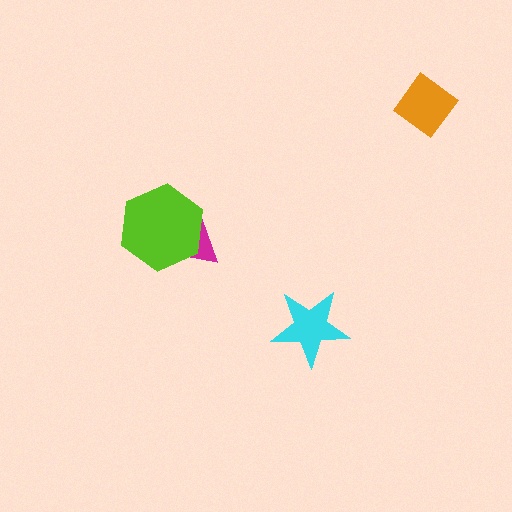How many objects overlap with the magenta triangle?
1 object overlaps with the magenta triangle.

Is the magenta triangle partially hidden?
Yes, it is partially covered by another shape.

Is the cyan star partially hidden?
No, no other shape covers it.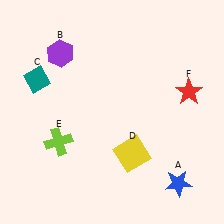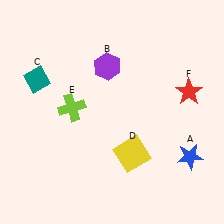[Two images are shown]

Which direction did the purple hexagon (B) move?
The purple hexagon (B) moved right.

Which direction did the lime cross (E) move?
The lime cross (E) moved up.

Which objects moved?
The objects that moved are: the blue star (A), the purple hexagon (B), the lime cross (E).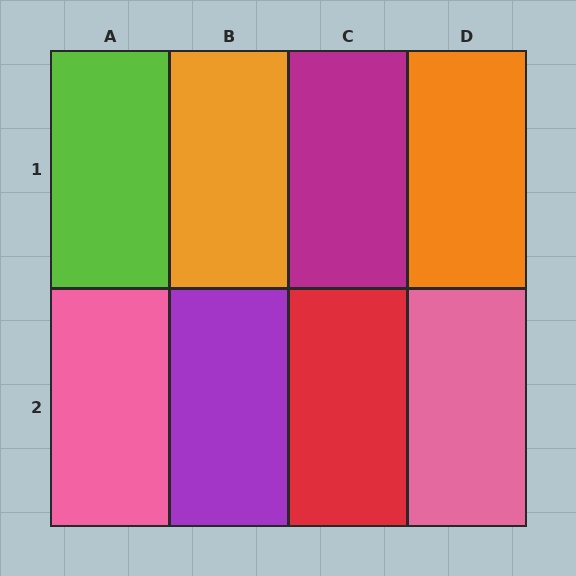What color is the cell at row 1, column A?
Lime.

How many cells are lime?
1 cell is lime.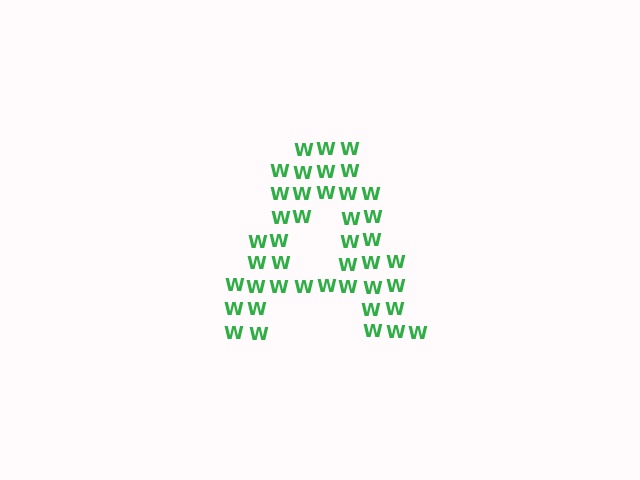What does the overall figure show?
The overall figure shows the letter A.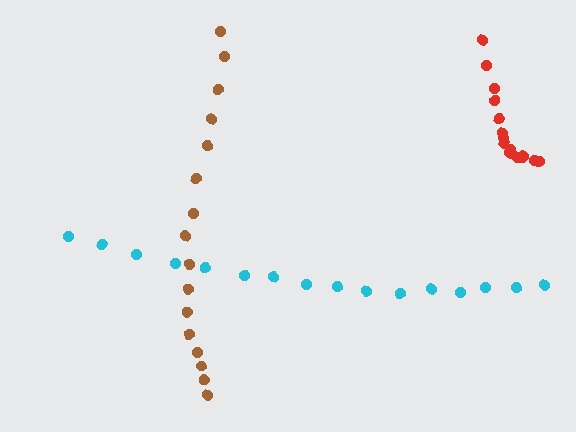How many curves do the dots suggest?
There are 3 distinct paths.